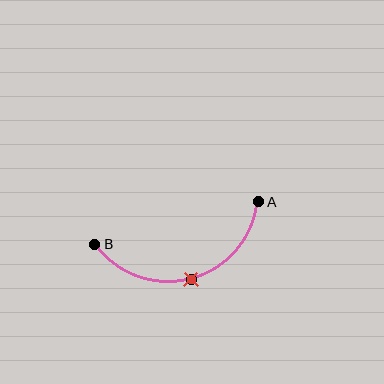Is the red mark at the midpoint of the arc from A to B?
Yes. The red mark lies on the arc at equal arc-length from both A and B — it is the arc midpoint.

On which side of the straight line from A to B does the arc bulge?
The arc bulges below the straight line connecting A and B.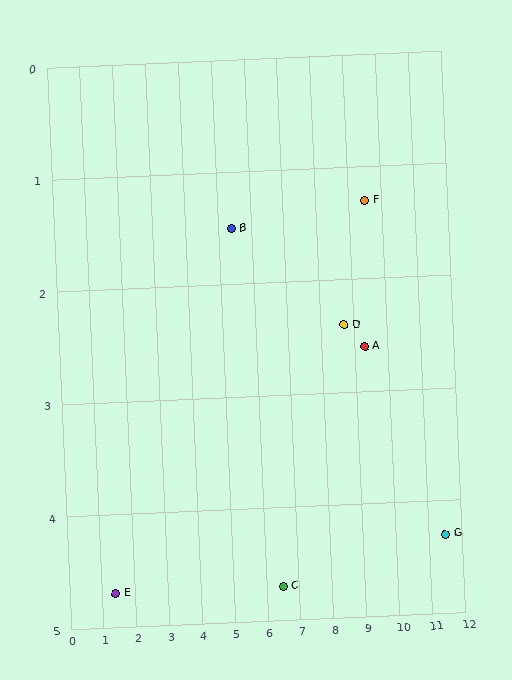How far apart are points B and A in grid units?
Points B and A are about 4.1 grid units apart.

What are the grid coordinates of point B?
Point B is at approximately (5.4, 1.5).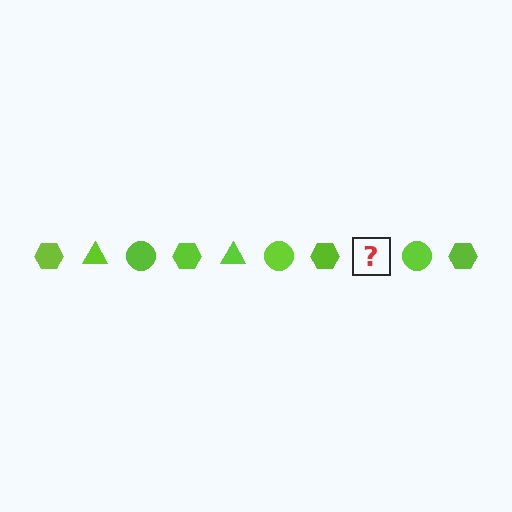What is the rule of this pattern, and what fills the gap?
The rule is that the pattern cycles through hexagon, triangle, circle shapes in lime. The gap should be filled with a lime triangle.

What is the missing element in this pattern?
The missing element is a lime triangle.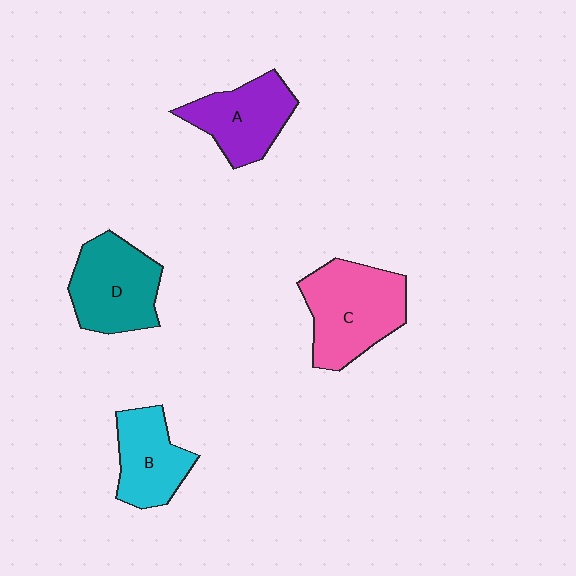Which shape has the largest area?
Shape C (pink).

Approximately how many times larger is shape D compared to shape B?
Approximately 1.3 times.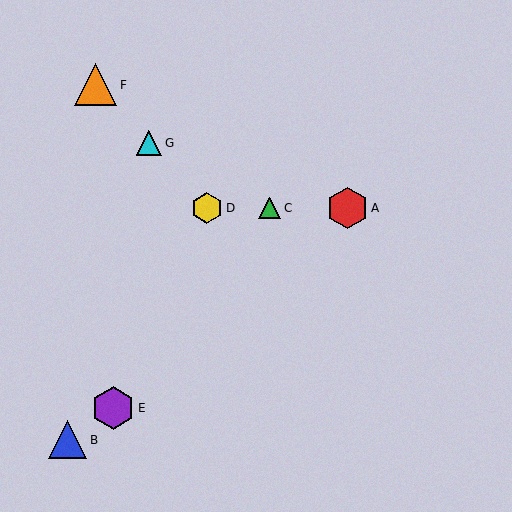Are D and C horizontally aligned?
Yes, both are at y≈208.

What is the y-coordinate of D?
Object D is at y≈208.